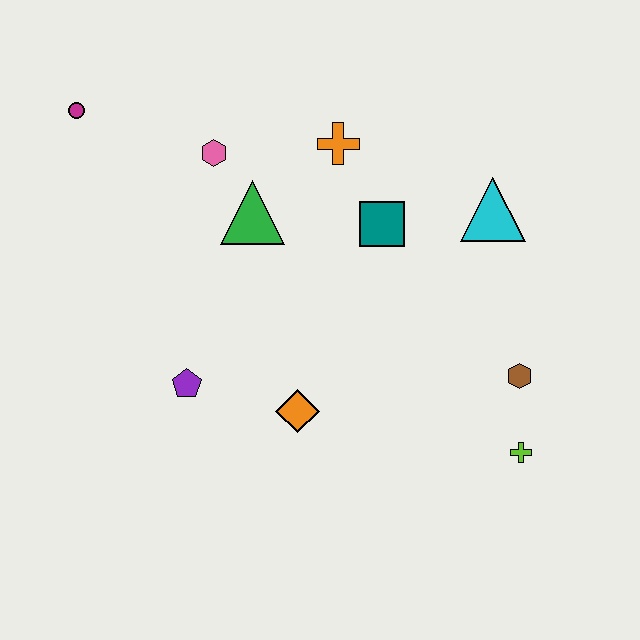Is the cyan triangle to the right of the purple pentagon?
Yes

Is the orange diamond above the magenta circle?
No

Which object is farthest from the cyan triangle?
The magenta circle is farthest from the cyan triangle.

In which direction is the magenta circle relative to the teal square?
The magenta circle is to the left of the teal square.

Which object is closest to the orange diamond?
The purple pentagon is closest to the orange diamond.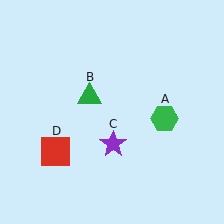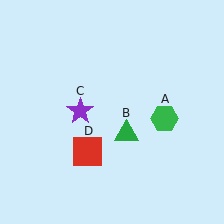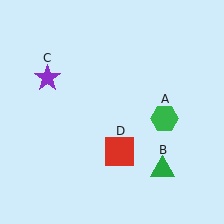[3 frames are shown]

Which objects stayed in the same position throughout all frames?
Green hexagon (object A) remained stationary.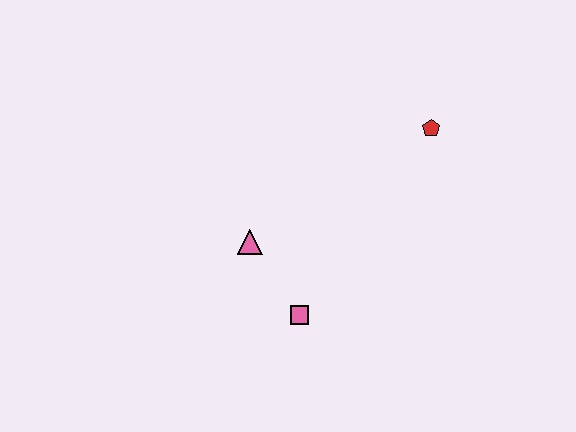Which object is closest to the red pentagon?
The pink triangle is closest to the red pentagon.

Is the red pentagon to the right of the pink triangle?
Yes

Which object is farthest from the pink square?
The red pentagon is farthest from the pink square.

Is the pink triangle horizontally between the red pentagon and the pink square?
No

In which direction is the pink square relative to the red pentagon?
The pink square is below the red pentagon.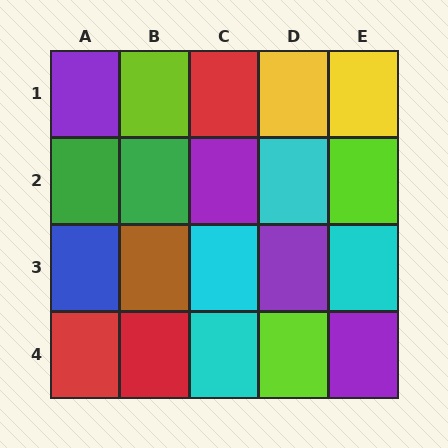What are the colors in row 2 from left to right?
Green, green, purple, cyan, lime.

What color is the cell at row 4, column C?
Cyan.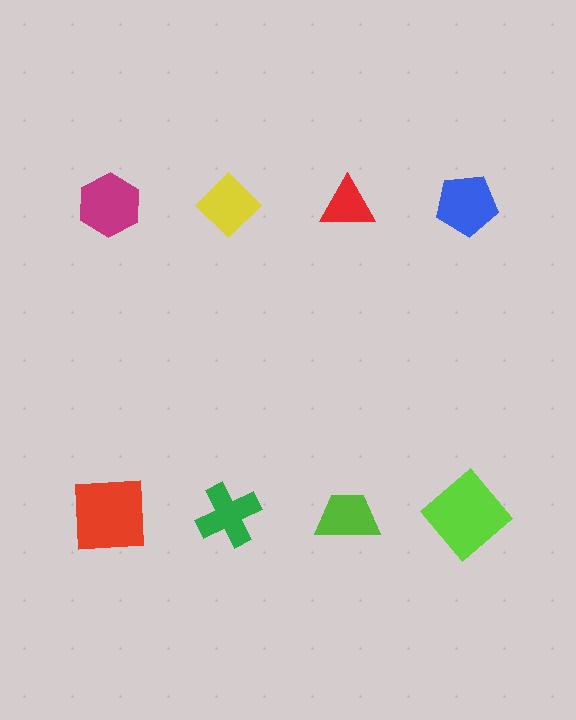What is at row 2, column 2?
A green cross.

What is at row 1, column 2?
A yellow diamond.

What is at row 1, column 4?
A blue pentagon.